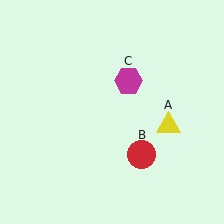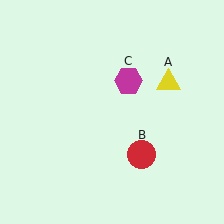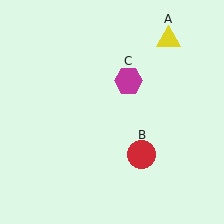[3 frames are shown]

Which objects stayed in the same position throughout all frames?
Red circle (object B) and magenta hexagon (object C) remained stationary.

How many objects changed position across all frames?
1 object changed position: yellow triangle (object A).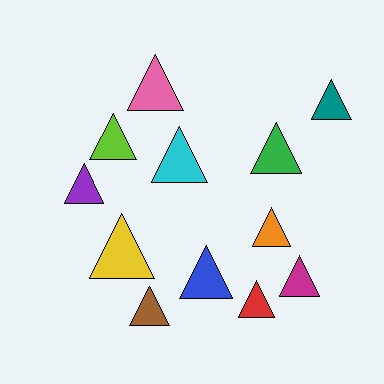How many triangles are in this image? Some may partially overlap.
There are 12 triangles.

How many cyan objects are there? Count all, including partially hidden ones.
There is 1 cyan object.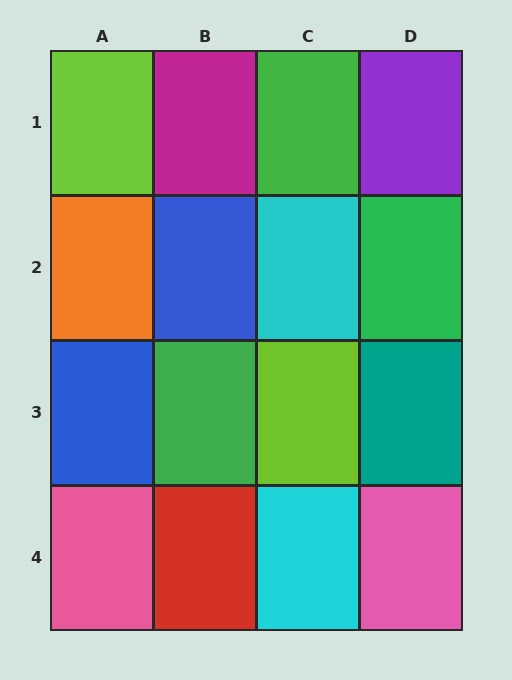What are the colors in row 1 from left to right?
Lime, magenta, green, purple.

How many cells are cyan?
2 cells are cyan.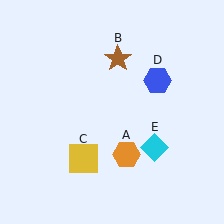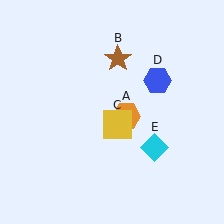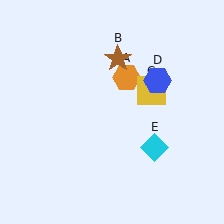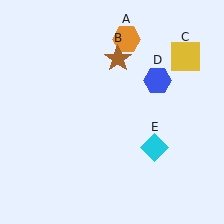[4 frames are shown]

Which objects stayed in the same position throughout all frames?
Brown star (object B) and blue hexagon (object D) and cyan diamond (object E) remained stationary.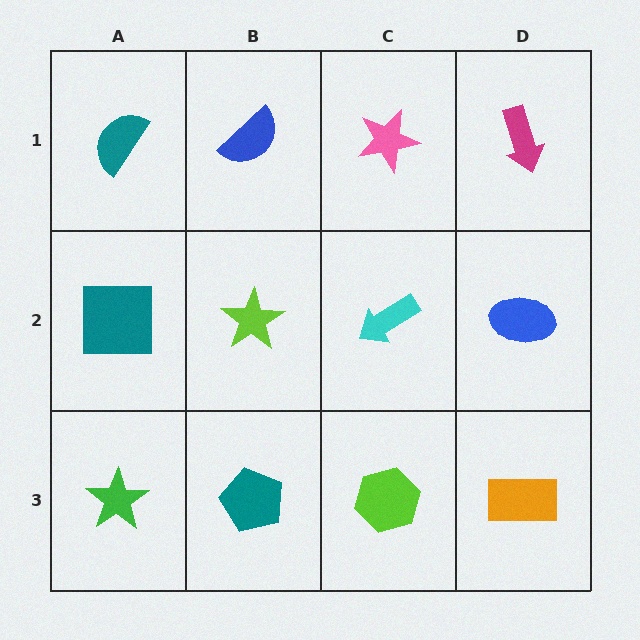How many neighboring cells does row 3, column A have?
2.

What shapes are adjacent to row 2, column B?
A blue semicircle (row 1, column B), a teal pentagon (row 3, column B), a teal square (row 2, column A), a cyan arrow (row 2, column C).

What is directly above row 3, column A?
A teal square.